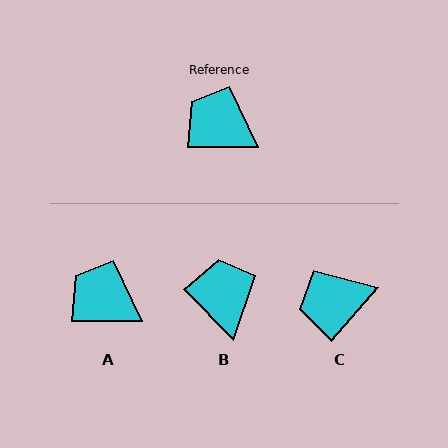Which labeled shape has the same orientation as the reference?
A.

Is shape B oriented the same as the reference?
No, it is off by about 45 degrees.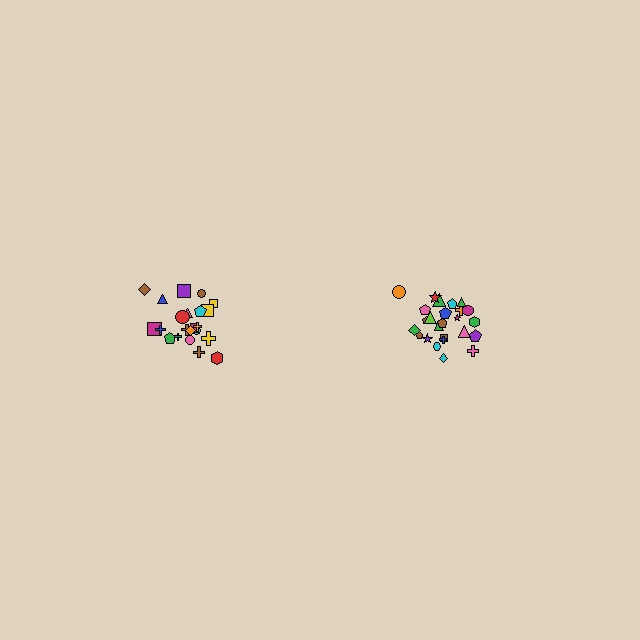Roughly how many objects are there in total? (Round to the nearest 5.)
Roughly 45 objects in total.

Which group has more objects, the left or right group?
The right group.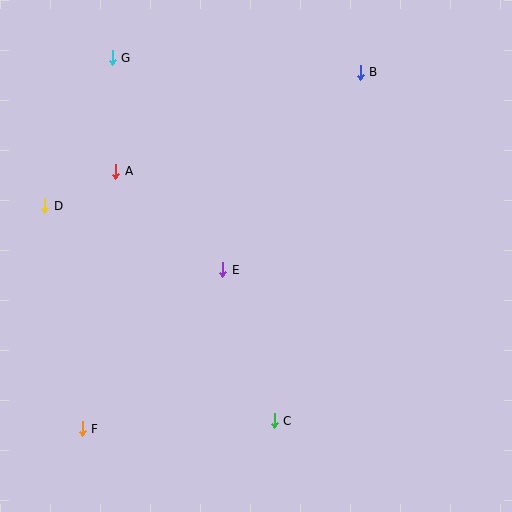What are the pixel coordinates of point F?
Point F is at (82, 429).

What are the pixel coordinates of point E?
Point E is at (223, 270).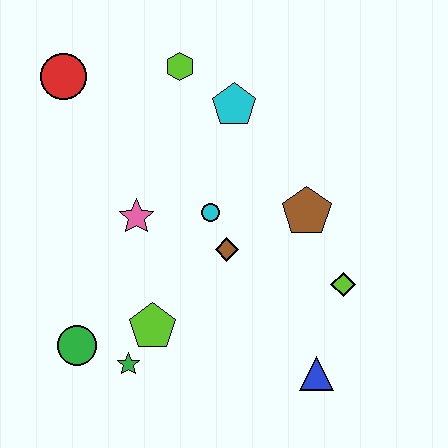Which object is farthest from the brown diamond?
The red circle is farthest from the brown diamond.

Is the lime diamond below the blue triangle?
No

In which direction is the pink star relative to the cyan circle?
The pink star is to the left of the cyan circle.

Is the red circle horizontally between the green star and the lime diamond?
No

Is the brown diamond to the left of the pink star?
No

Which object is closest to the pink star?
The cyan circle is closest to the pink star.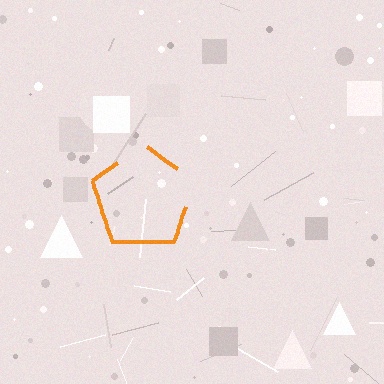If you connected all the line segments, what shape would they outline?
They would outline a pentagon.